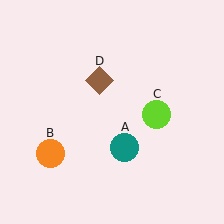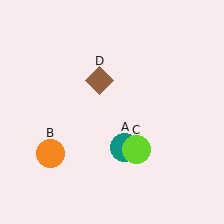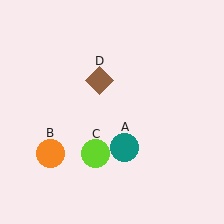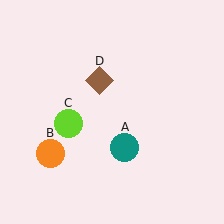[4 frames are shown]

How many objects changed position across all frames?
1 object changed position: lime circle (object C).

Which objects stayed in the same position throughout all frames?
Teal circle (object A) and orange circle (object B) and brown diamond (object D) remained stationary.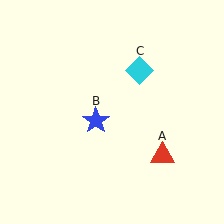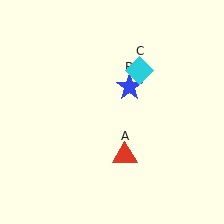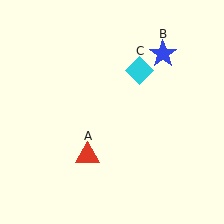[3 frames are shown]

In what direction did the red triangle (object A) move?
The red triangle (object A) moved left.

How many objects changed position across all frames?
2 objects changed position: red triangle (object A), blue star (object B).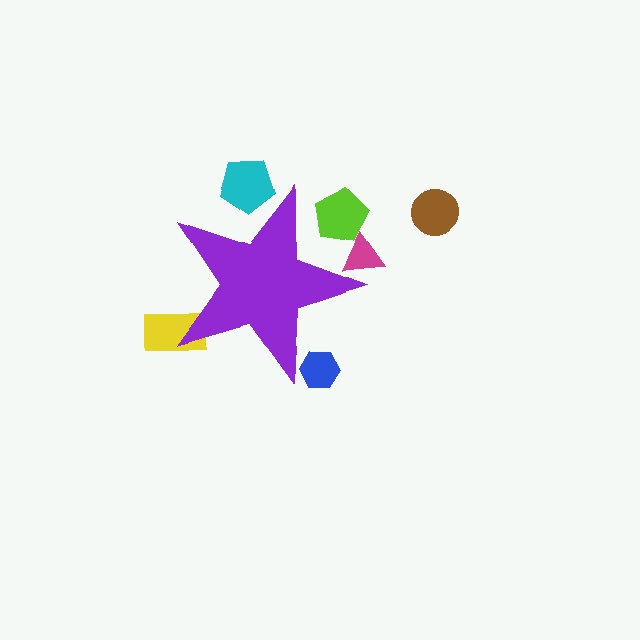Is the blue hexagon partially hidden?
Yes, the blue hexagon is partially hidden behind the purple star.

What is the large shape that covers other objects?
A purple star.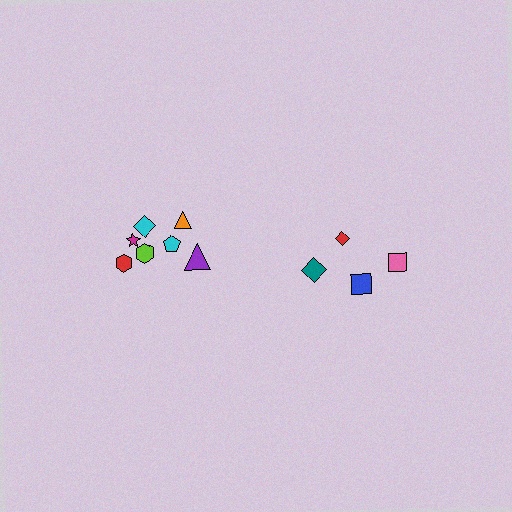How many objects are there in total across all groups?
There are 11 objects.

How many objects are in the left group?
There are 7 objects.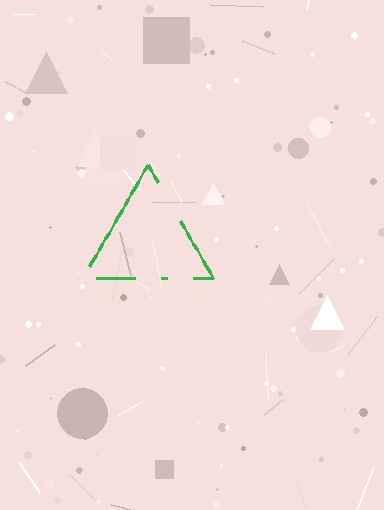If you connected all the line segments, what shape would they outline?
They would outline a triangle.